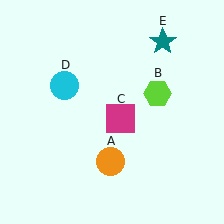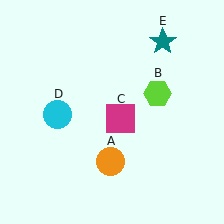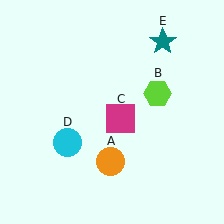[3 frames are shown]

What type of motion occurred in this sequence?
The cyan circle (object D) rotated counterclockwise around the center of the scene.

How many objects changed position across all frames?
1 object changed position: cyan circle (object D).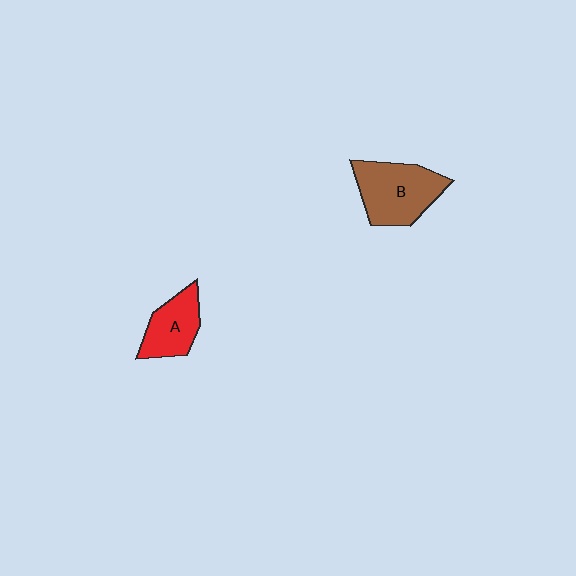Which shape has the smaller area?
Shape A (red).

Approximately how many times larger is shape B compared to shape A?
Approximately 1.5 times.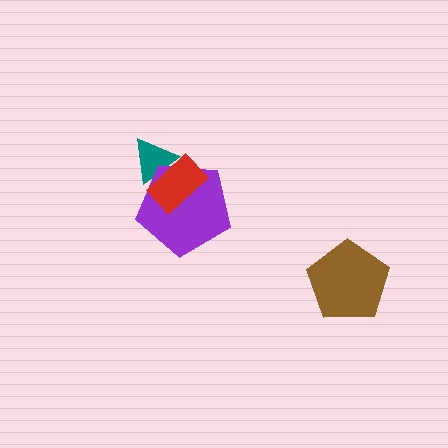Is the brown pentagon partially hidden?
No, no other shape covers it.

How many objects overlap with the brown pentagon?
0 objects overlap with the brown pentagon.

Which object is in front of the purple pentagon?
The red rectangle is in front of the purple pentagon.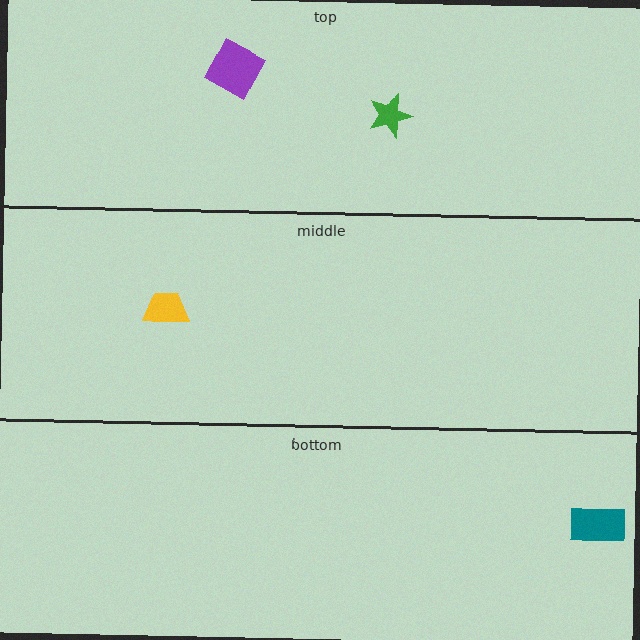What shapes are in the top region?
The purple diamond, the green star.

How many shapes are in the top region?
2.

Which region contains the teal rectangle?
The bottom region.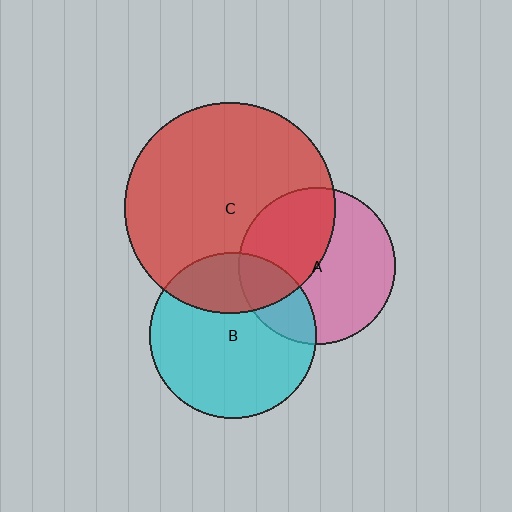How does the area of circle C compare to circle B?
Approximately 1.6 times.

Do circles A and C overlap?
Yes.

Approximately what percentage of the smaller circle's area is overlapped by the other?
Approximately 45%.